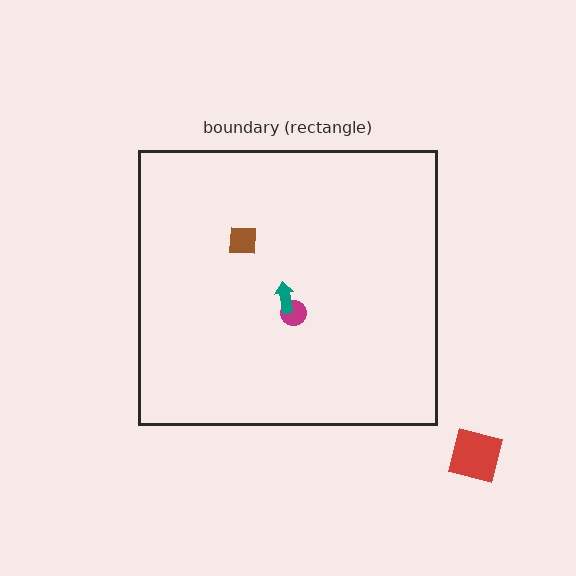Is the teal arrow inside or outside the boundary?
Inside.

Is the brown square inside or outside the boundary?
Inside.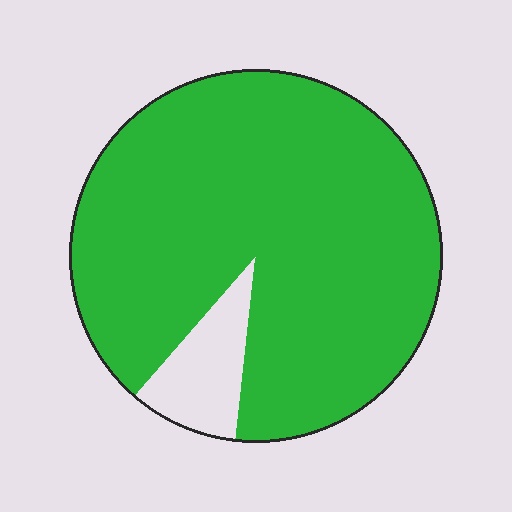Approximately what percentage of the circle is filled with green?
Approximately 90%.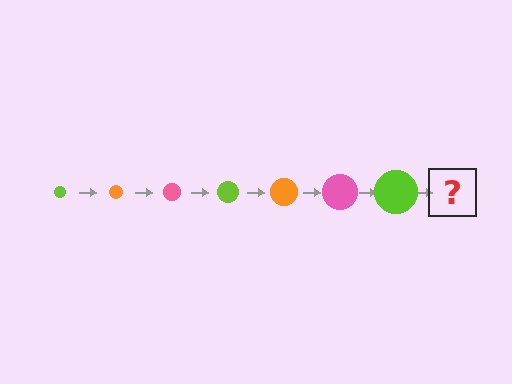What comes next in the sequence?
The next element should be an orange circle, larger than the previous one.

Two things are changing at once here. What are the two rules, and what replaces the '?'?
The two rules are that the circle grows larger each step and the color cycles through lime, orange, and pink. The '?' should be an orange circle, larger than the previous one.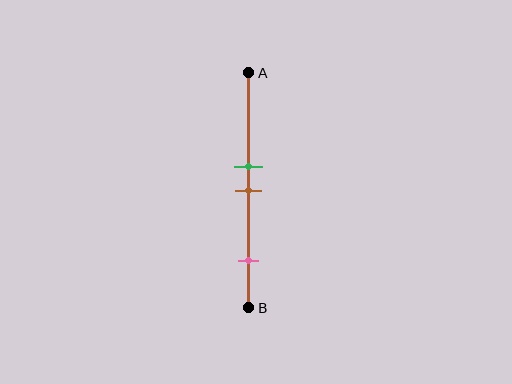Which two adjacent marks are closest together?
The green and brown marks are the closest adjacent pair.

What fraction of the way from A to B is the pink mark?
The pink mark is approximately 80% (0.8) of the way from A to B.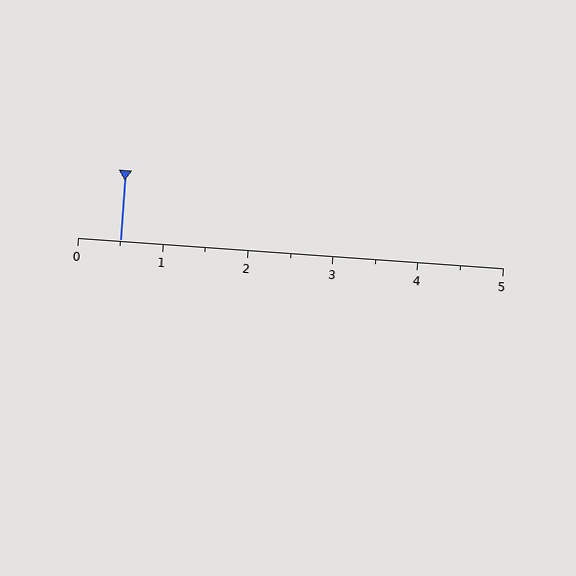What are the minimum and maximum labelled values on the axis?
The axis runs from 0 to 5.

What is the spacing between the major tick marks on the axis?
The major ticks are spaced 1 apart.